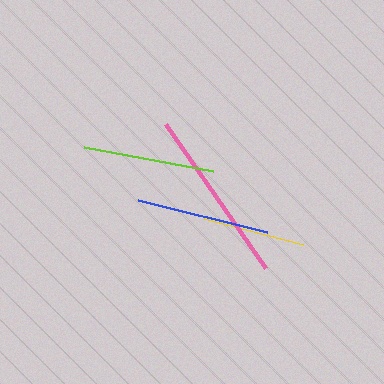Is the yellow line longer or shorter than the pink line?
The pink line is longer than the yellow line.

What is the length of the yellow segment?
The yellow segment is approximately 102 pixels long.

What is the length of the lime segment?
The lime segment is approximately 131 pixels long.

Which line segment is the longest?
The pink line is the longest at approximately 175 pixels.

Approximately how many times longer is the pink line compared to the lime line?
The pink line is approximately 1.3 times the length of the lime line.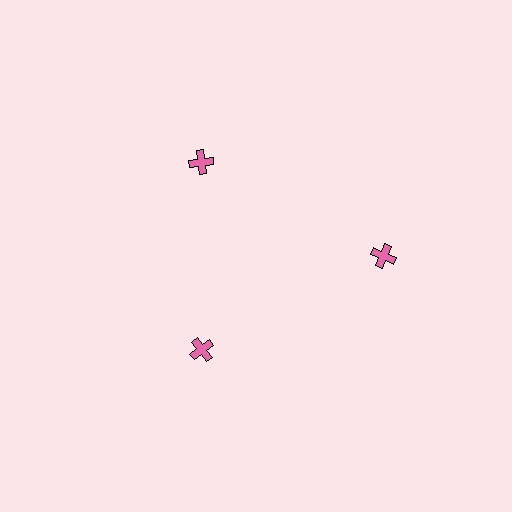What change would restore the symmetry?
The symmetry would be restored by moving it inward, back onto the ring so that all 3 crosses sit at equal angles and equal distance from the center.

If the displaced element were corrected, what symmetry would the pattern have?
It would have 3-fold rotational symmetry — the pattern would map onto itself every 120 degrees.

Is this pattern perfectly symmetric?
No. The 3 pink crosses are arranged in a ring, but one element near the 3 o'clock position is pushed outward from the center, breaking the 3-fold rotational symmetry.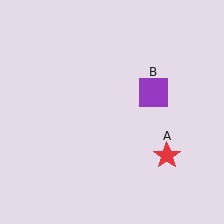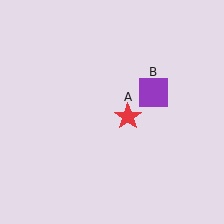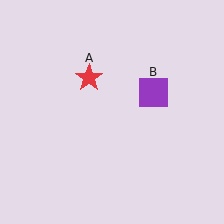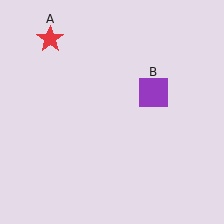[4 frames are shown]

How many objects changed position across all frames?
1 object changed position: red star (object A).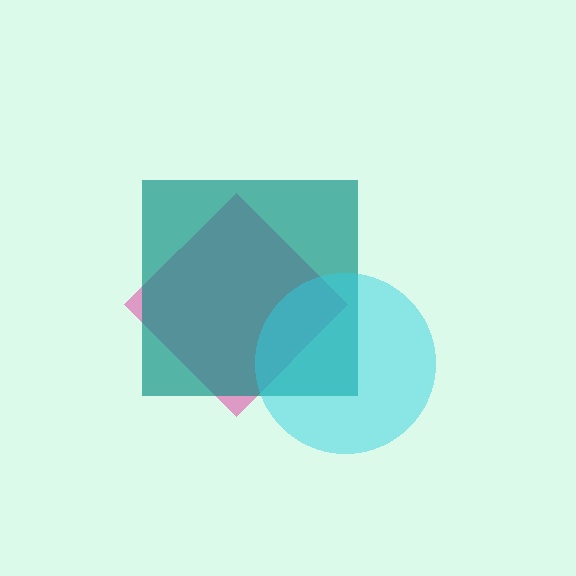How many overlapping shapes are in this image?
There are 3 overlapping shapes in the image.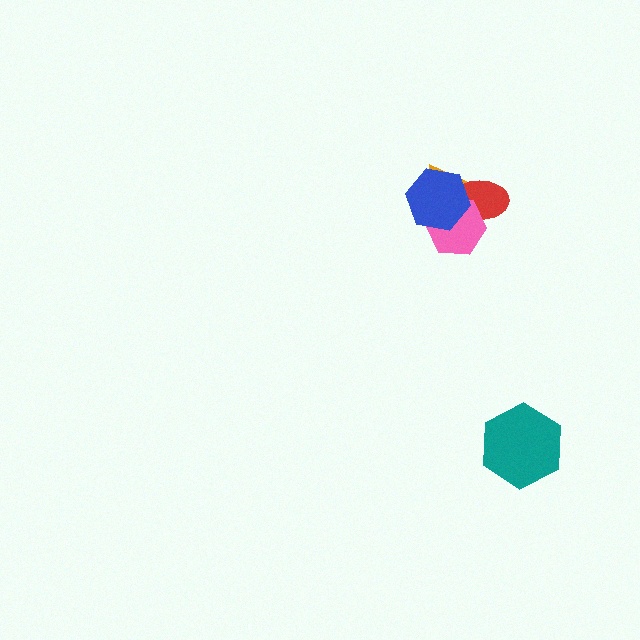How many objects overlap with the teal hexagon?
0 objects overlap with the teal hexagon.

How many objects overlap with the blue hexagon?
3 objects overlap with the blue hexagon.